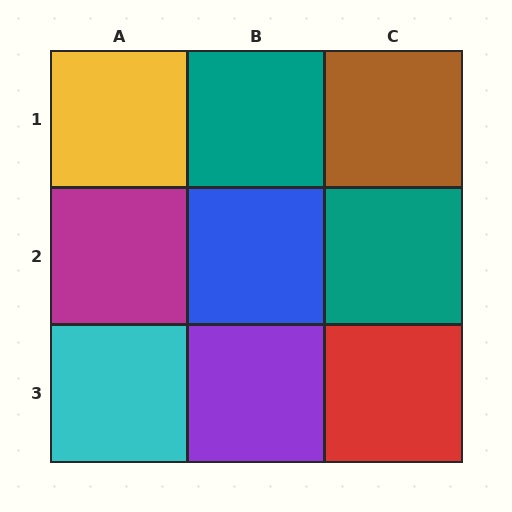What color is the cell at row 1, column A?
Yellow.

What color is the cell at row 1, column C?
Brown.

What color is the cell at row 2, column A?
Magenta.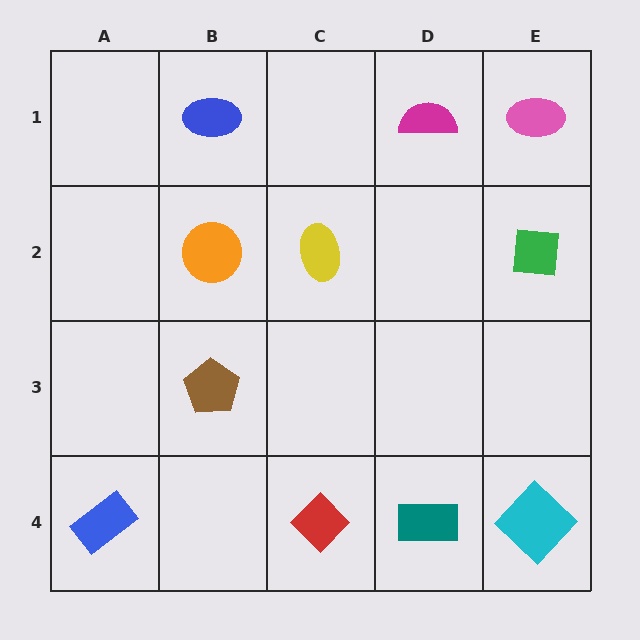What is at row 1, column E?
A pink ellipse.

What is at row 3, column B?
A brown pentagon.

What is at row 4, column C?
A red diamond.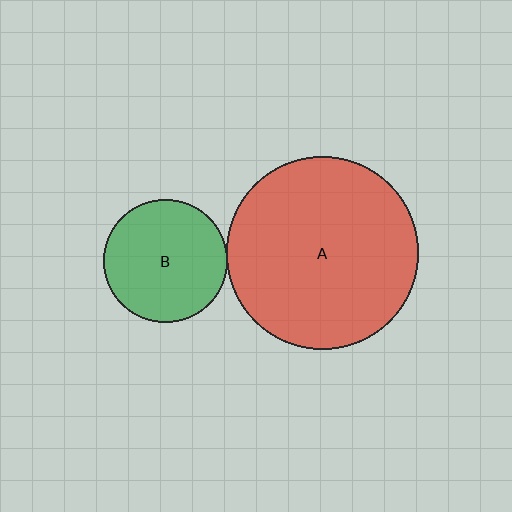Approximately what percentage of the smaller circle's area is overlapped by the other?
Approximately 5%.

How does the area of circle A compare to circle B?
Approximately 2.4 times.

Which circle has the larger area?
Circle A (red).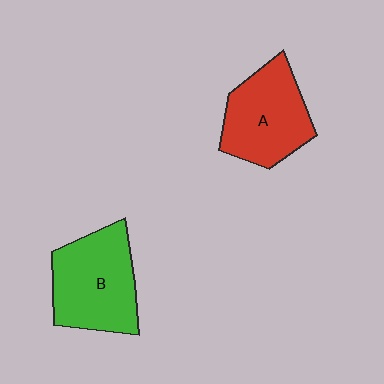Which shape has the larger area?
Shape B (green).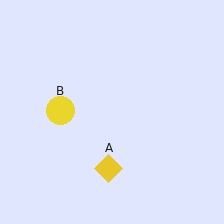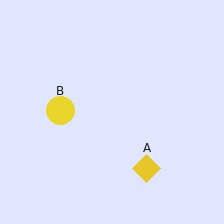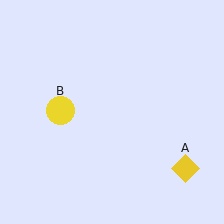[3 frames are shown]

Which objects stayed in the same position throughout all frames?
Yellow circle (object B) remained stationary.